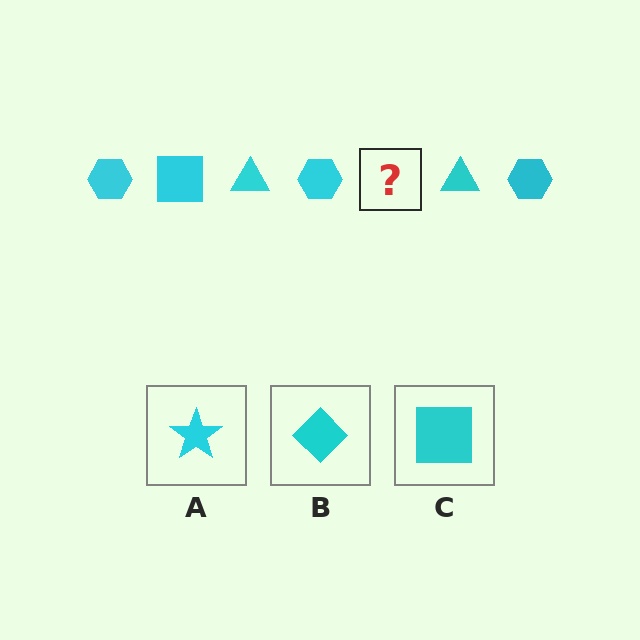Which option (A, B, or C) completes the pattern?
C.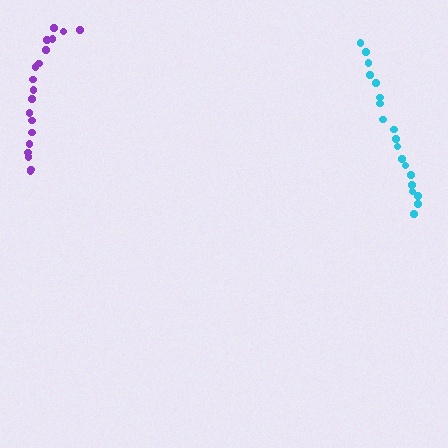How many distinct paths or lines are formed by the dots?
There are 2 distinct paths.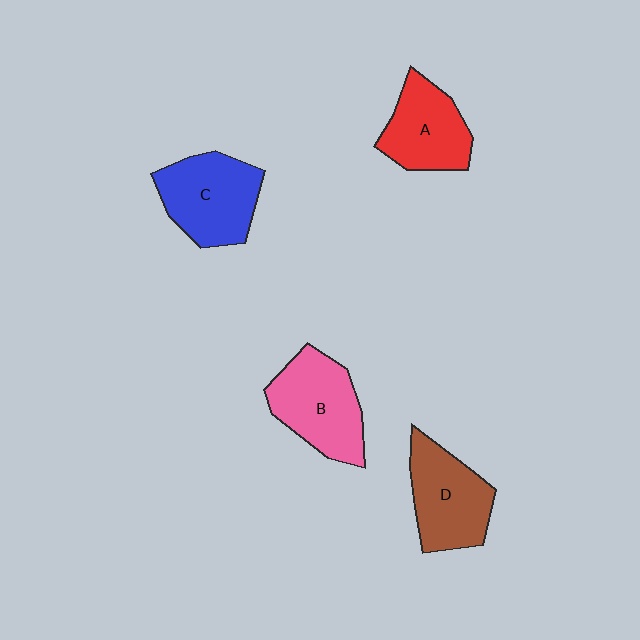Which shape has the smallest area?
Shape A (red).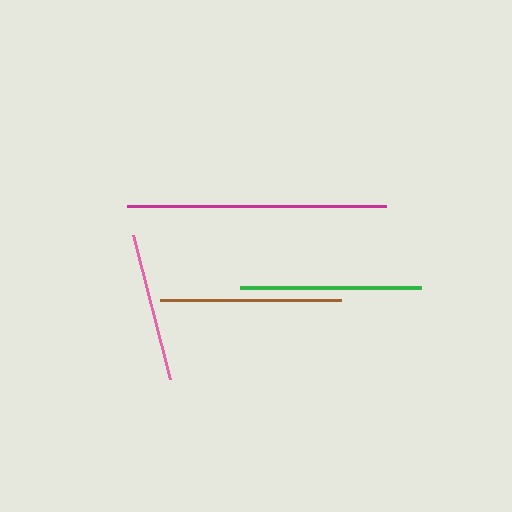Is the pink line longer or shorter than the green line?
The green line is longer than the pink line.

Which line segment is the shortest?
The pink line is the shortest at approximately 149 pixels.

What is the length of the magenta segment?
The magenta segment is approximately 259 pixels long.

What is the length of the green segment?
The green segment is approximately 180 pixels long.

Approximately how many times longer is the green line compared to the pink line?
The green line is approximately 1.2 times the length of the pink line.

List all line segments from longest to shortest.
From longest to shortest: magenta, brown, green, pink.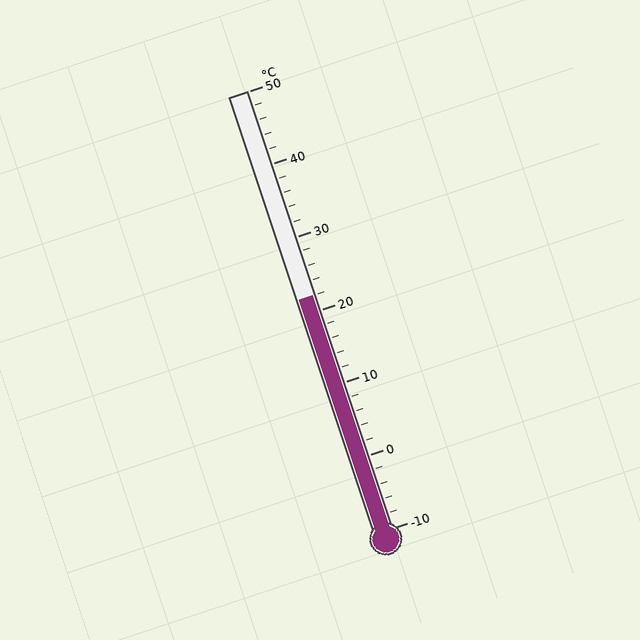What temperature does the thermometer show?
The thermometer shows approximately 22°C.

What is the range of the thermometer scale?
The thermometer scale ranges from -10°C to 50°C.